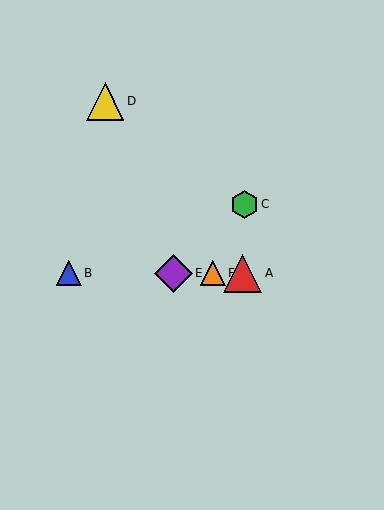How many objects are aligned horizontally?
4 objects (A, B, E, F) are aligned horizontally.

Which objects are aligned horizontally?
Objects A, B, E, F are aligned horizontally.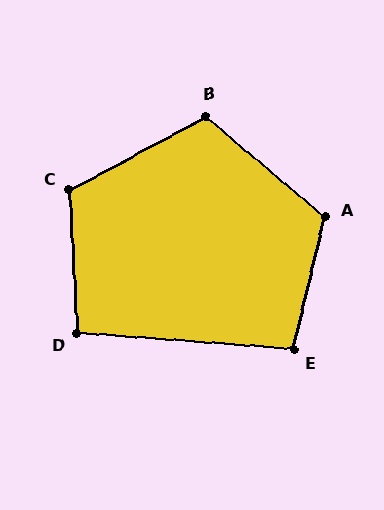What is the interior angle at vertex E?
Approximately 99 degrees (obtuse).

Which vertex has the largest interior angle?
A, at approximately 117 degrees.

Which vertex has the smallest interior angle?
D, at approximately 97 degrees.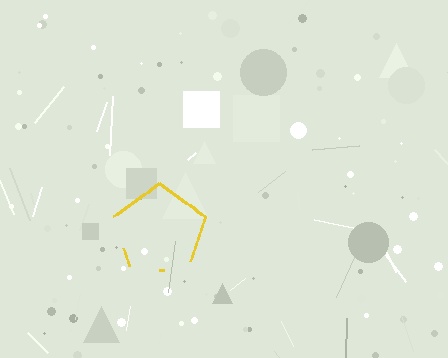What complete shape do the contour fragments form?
The contour fragments form a pentagon.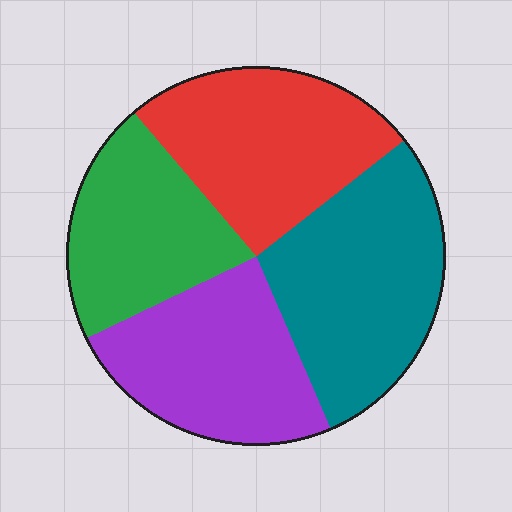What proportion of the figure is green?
Green takes up about one fifth (1/5) of the figure.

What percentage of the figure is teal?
Teal takes up about one quarter (1/4) of the figure.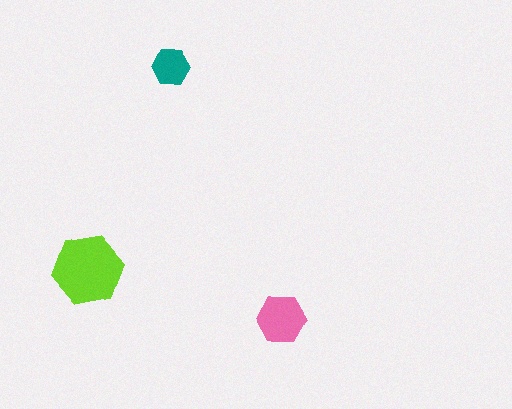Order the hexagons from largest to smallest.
the lime one, the pink one, the teal one.